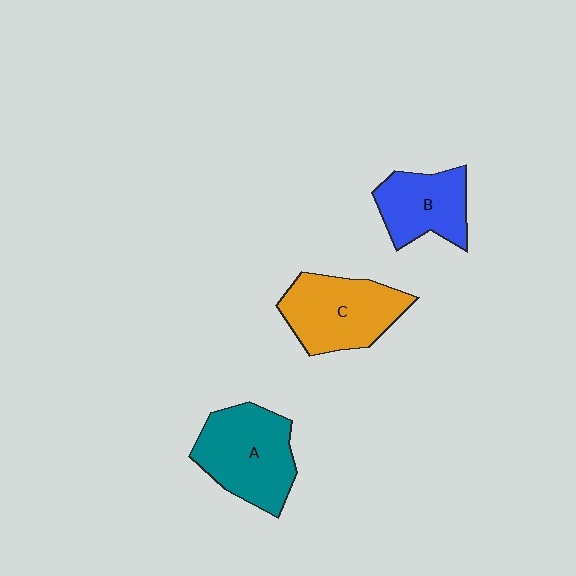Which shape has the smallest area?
Shape B (blue).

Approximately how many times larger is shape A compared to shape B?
Approximately 1.4 times.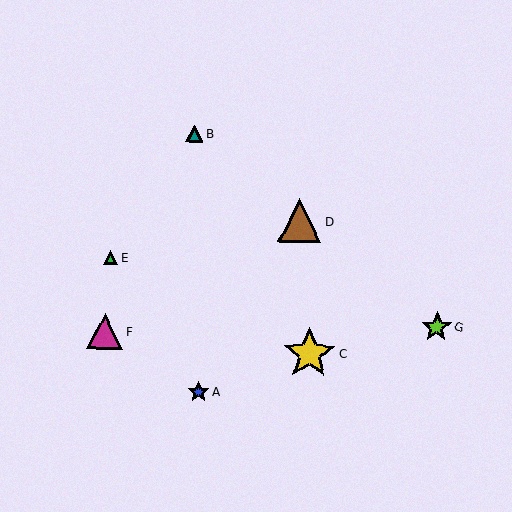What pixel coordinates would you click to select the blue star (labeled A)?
Click at (199, 392) to select the blue star A.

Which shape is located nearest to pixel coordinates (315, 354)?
The yellow star (labeled C) at (309, 354) is nearest to that location.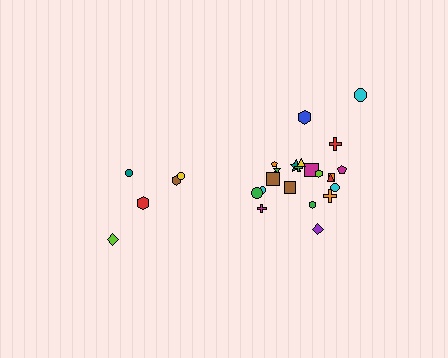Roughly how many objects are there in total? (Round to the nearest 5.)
Roughly 25 objects in total.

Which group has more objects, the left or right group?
The right group.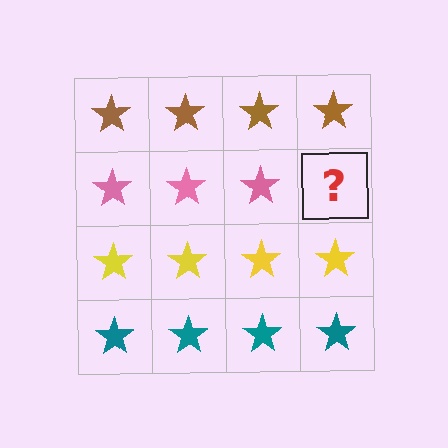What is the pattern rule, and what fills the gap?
The rule is that each row has a consistent color. The gap should be filled with a pink star.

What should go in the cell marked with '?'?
The missing cell should contain a pink star.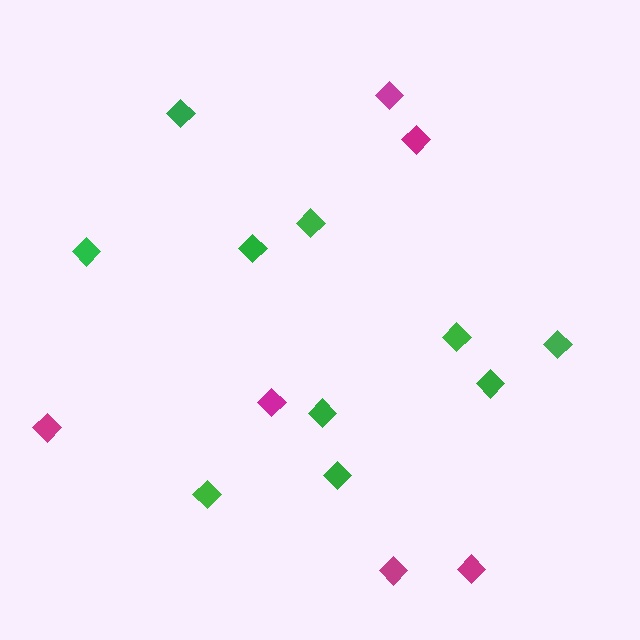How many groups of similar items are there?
There are 2 groups: one group of green diamonds (10) and one group of magenta diamonds (6).